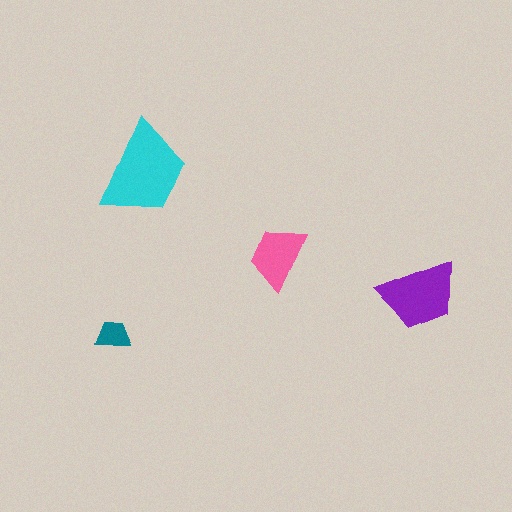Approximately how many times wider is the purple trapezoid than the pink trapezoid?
About 1.5 times wider.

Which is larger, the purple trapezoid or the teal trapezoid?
The purple one.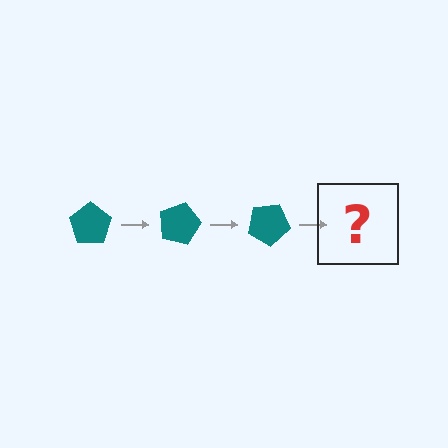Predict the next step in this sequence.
The next step is a teal pentagon rotated 45 degrees.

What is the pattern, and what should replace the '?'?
The pattern is that the pentagon rotates 15 degrees each step. The '?' should be a teal pentagon rotated 45 degrees.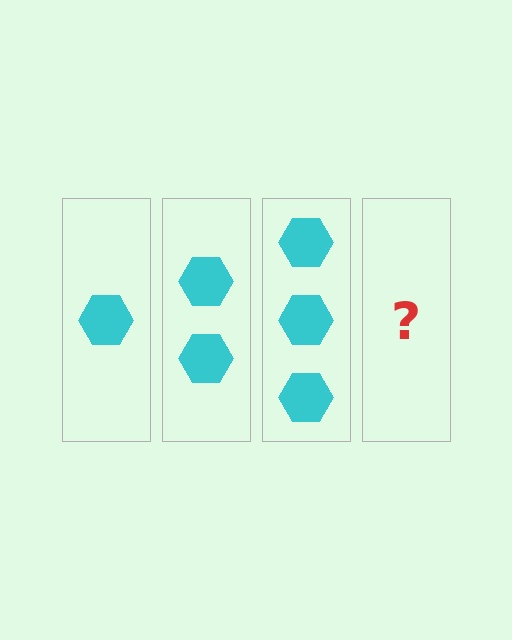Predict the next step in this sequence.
The next step is 4 hexagons.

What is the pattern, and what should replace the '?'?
The pattern is that each step adds one more hexagon. The '?' should be 4 hexagons.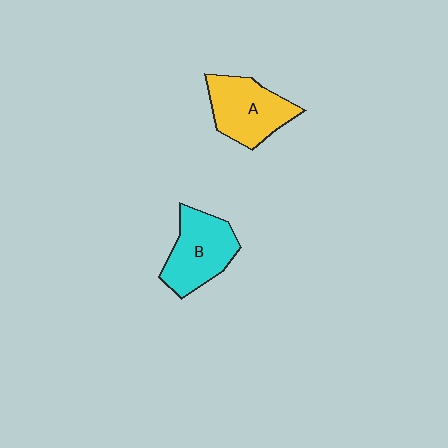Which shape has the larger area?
Shape B (cyan).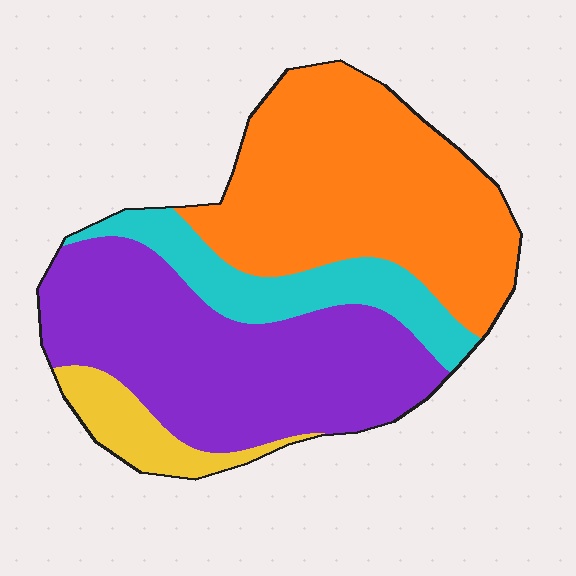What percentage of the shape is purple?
Purple covers about 40% of the shape.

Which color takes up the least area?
Yellow, at roughly 5%.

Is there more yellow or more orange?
Orange.